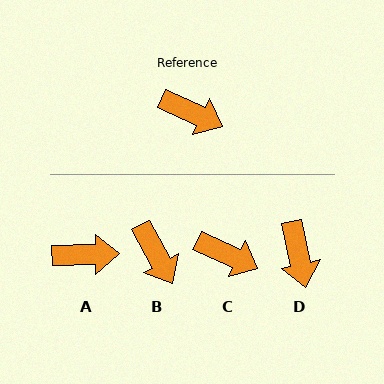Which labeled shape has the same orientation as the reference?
C.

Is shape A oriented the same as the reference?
No, it is off by about 26 degrees.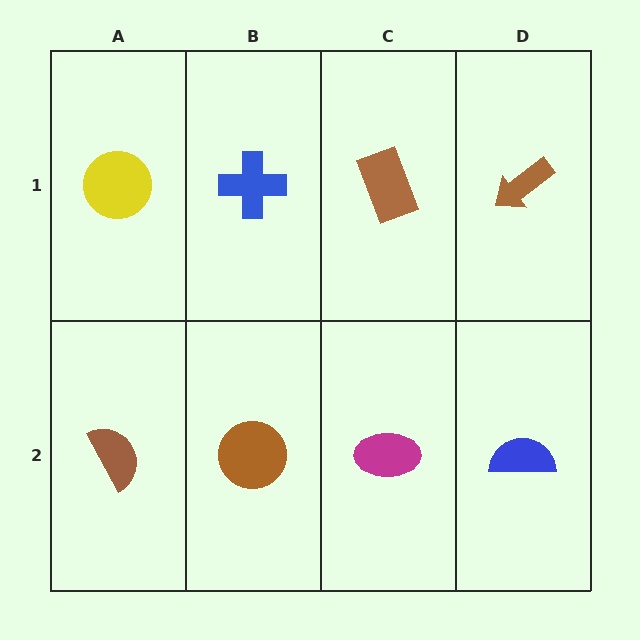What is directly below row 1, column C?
A magenta ellipse.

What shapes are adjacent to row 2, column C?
A brown rectangle (row 1, column C), a brown circle (row 2, column B), a blue semicircle (row 2, column D).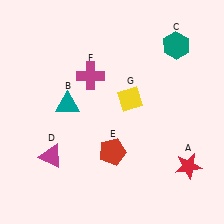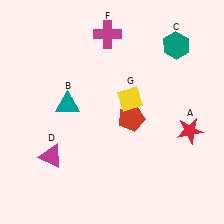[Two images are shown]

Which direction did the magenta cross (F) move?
The magenta cross (F) moved up.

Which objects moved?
The objects that moved are: the red star (A), the red pentagon (E), the magenta cross (F).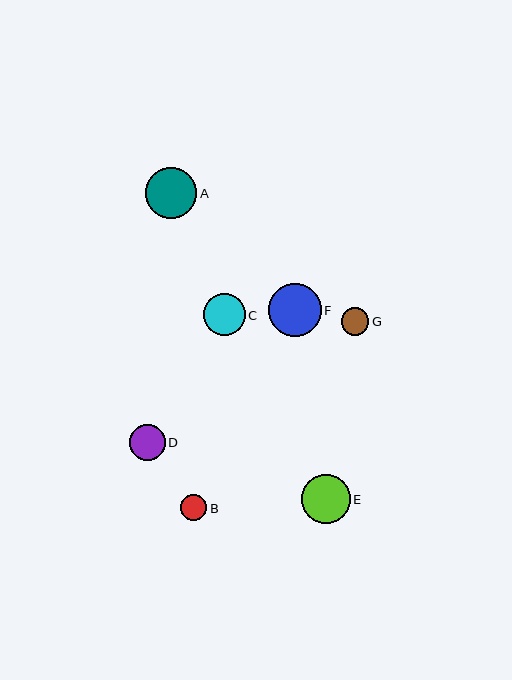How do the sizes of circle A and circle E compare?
Circle A and circle E are approximately the same size.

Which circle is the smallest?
Circle B is the smallest with a size of approximately 26 pixels.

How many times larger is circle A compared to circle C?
Circle A is approximately 1.2 times the size of circle C.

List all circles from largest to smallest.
From largest to smallest: F, A, E, C, D, G, B.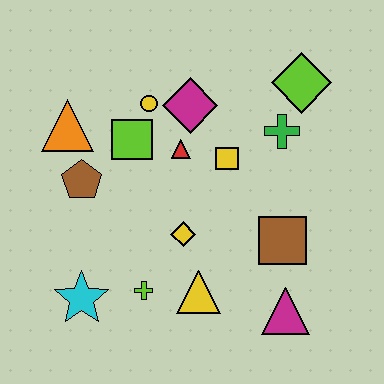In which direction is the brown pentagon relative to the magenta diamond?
The brown pentagon is to the left of the magenta diamond.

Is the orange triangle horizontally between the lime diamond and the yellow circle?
No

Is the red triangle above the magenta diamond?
No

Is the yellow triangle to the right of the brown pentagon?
Yes